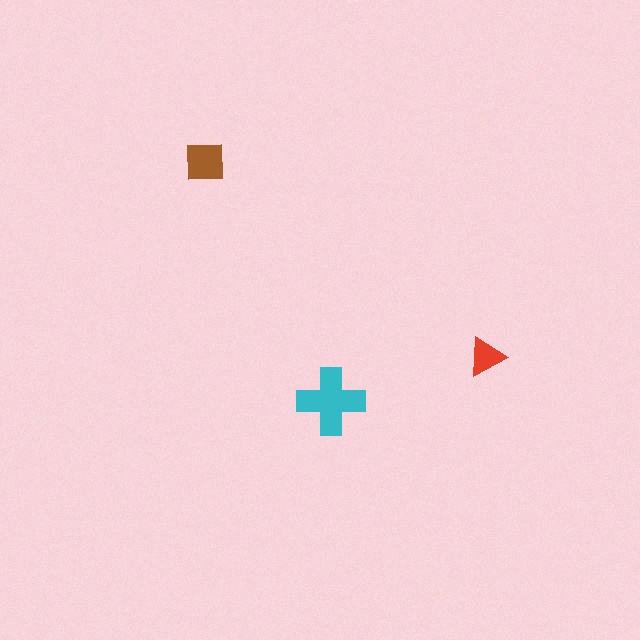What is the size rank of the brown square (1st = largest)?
2nd.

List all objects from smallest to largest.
The red triangle, the brown square, the cyan cross.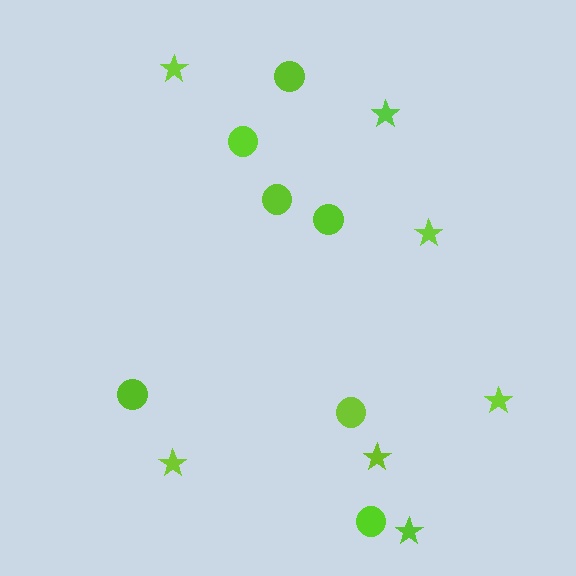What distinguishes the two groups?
There are 2 groups: one group of stars (7) and one group of circles (7).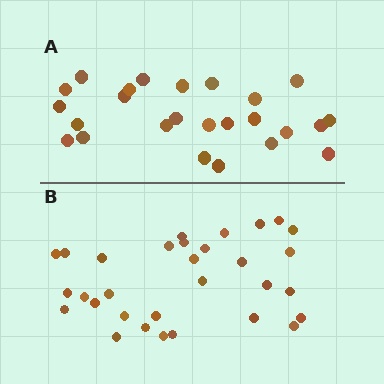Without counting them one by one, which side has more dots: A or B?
Region B (the bottom region) has more dots.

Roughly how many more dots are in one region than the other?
Region B has about 6 more dots than region A.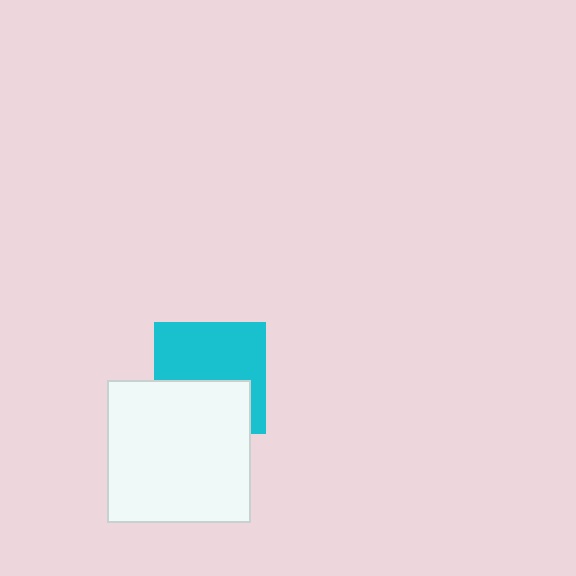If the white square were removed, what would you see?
You would see the complete cyan square.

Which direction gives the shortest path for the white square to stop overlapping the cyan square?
Moving down gives the shortest separation.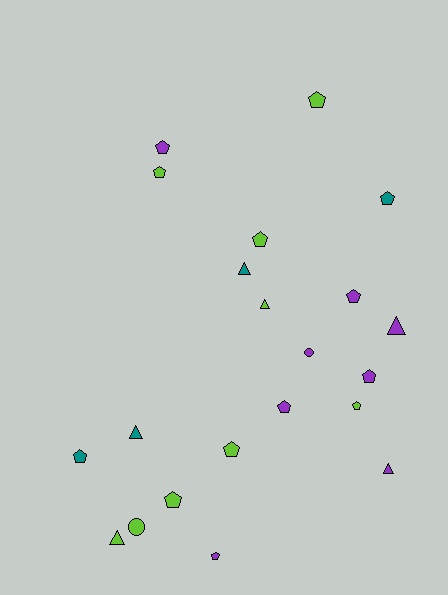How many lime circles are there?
There is 1 lime circle.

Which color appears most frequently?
Lime, with 9 objects.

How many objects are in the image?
There are 21 objects.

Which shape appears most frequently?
Pentagon, with 13 objects.